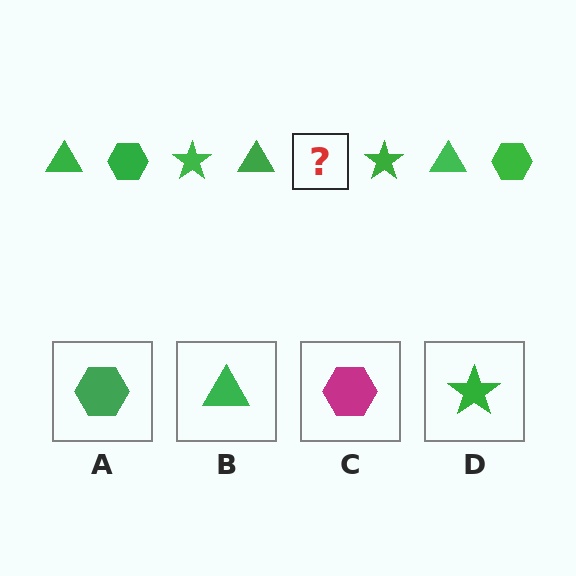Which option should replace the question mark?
Option A.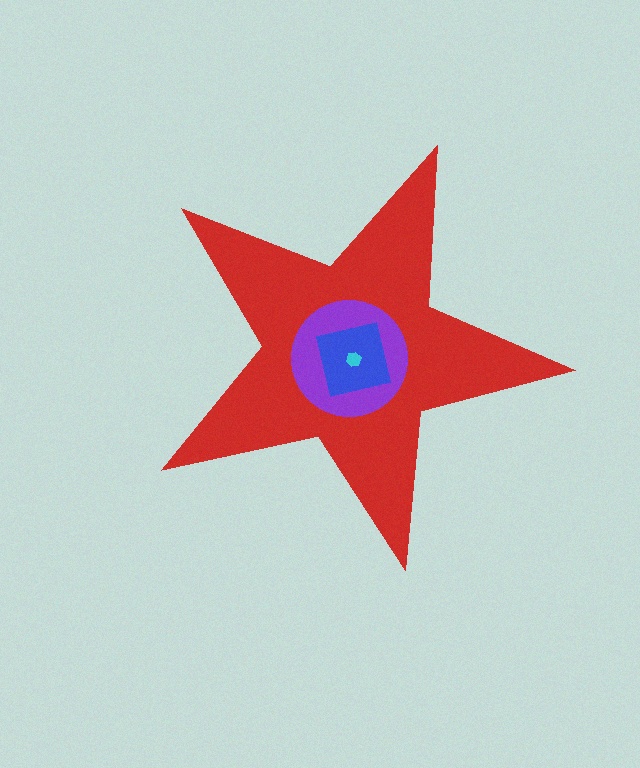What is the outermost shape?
The red star.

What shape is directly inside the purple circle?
The blue square.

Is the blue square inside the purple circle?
Yes.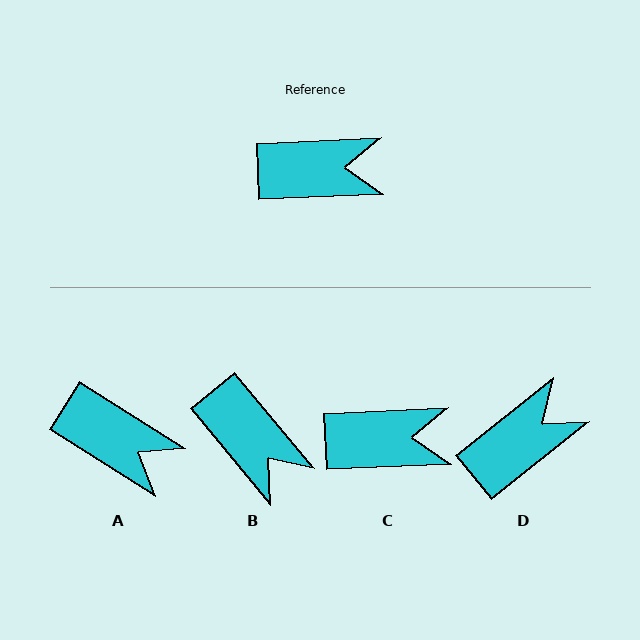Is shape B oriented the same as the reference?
No, it is off by about 53 degrees.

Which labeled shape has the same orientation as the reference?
C.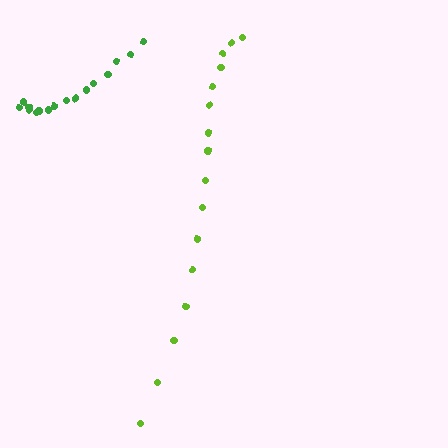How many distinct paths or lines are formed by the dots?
There are 2 distinct paths.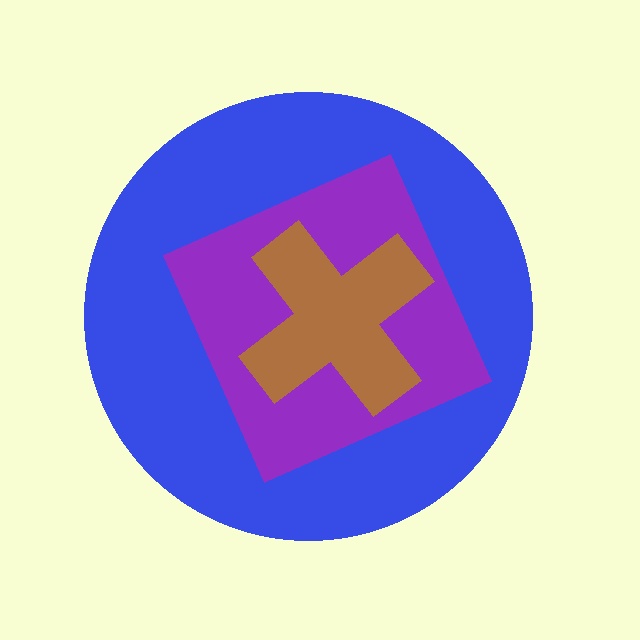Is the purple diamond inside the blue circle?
Yes.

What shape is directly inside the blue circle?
The purple diamond.